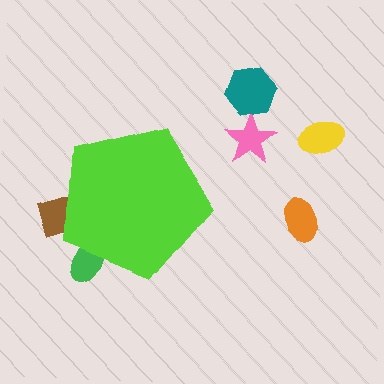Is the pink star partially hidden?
No, the pink star is fully visible.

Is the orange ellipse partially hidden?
No, the orange ellipse is fully visible.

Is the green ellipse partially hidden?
Yes, the green ellipse is partially hidden behind the lime pentagon.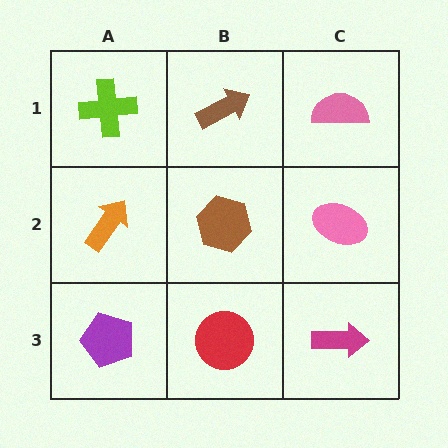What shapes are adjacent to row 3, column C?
A pink ellipse (row 2, column C), a red circle (row 3, column B).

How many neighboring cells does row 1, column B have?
3.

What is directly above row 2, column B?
A brown arrow.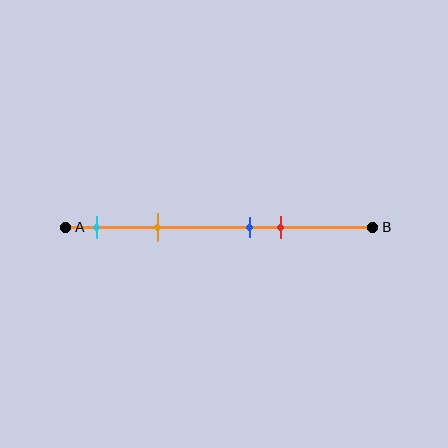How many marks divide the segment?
There are 4 marks dividing the segment.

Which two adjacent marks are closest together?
The blue and red marks are the closest adjacent pair.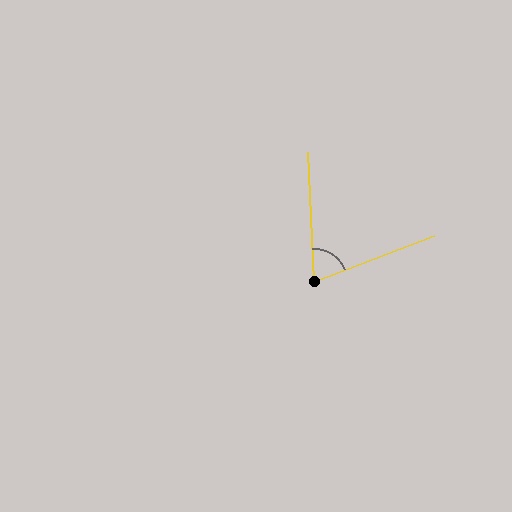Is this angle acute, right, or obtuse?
It is acute.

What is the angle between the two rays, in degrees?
Approximately 72 degrees.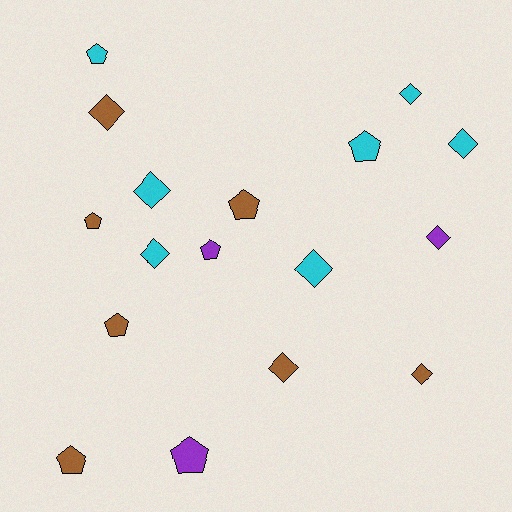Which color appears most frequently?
Cyan, with 7 objects.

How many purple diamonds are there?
There is 1 purple diamond.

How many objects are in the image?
There are 17 objects.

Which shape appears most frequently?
Diamond, with 9 objects.